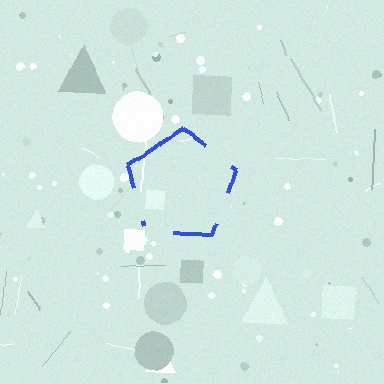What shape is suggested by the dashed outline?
The dashed outline suggests a pentagon.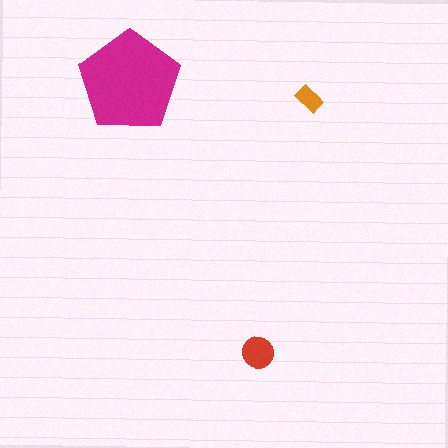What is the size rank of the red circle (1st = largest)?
2nd.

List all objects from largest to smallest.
The magenta pentagon, the red circle, the orange rectangle.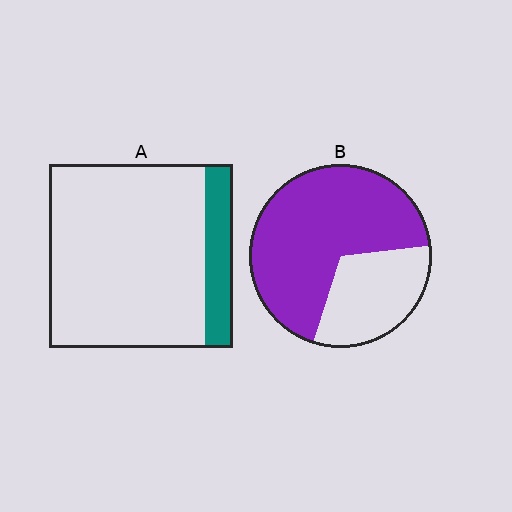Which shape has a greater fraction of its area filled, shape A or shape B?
Shape B.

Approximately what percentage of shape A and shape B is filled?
A is approximately 15% and B is approximately 70%.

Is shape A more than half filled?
No.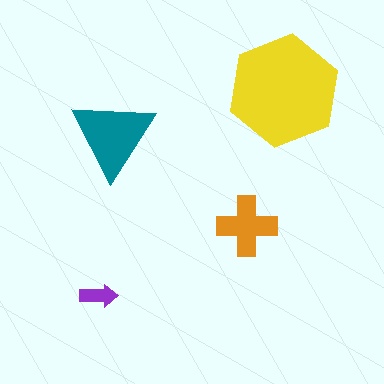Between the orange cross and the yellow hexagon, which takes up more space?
The yellow hexagon.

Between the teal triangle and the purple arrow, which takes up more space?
The teal triangle.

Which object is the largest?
The yellow hexagon.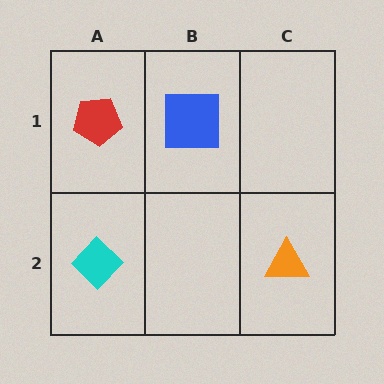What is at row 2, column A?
A cyan diamond.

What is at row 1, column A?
A red pentagon.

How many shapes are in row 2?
2 shapes.